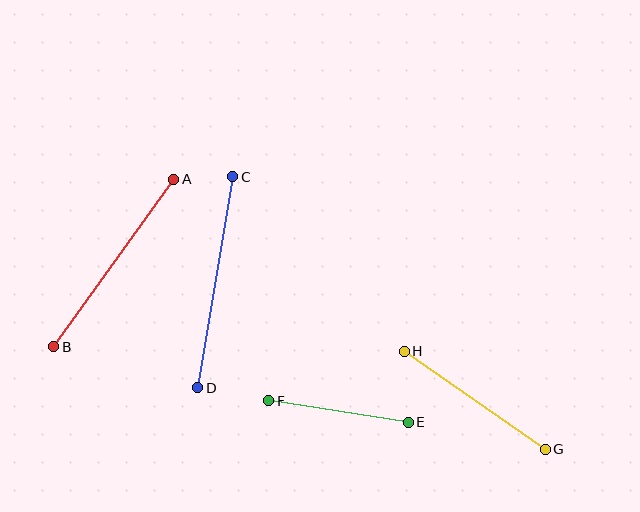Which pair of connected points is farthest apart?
Points C and D are farthest apart.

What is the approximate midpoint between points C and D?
The midpoint is at approximately (215, 282) pixels.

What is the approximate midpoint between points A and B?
The midpoint is at approximately (114, 263) pixels.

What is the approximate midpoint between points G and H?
The midpoint is at approximately (475, 400) pixels.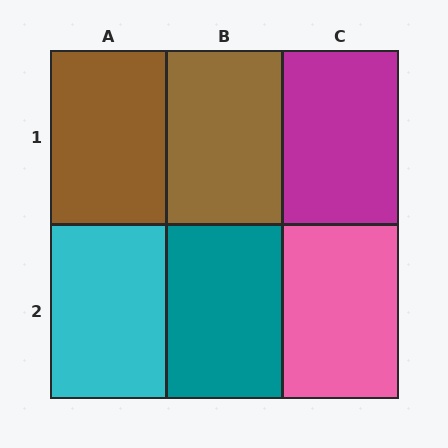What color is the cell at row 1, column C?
Magenta.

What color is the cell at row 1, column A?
Brown.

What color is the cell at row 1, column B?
Brown.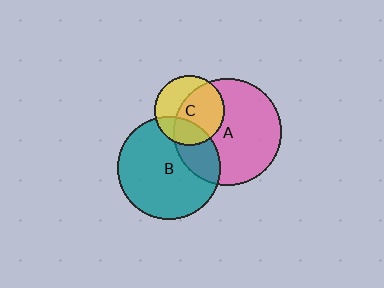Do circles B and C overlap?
Yes.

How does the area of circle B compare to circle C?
Approximately 2.1 times.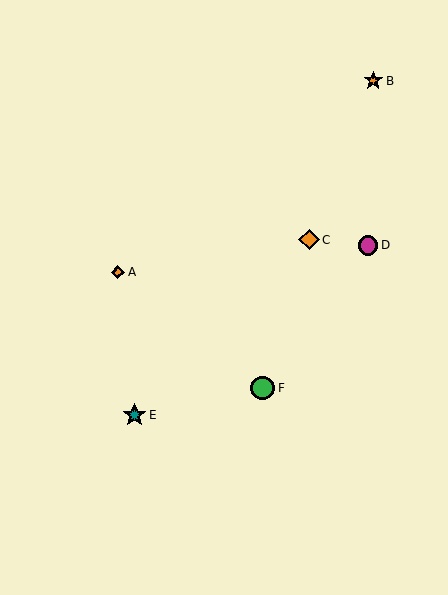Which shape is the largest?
The green circle (labeled F) is the largest.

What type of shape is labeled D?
Shape D is a magenta circle.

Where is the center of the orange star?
The center of the orange star is at (373, 81).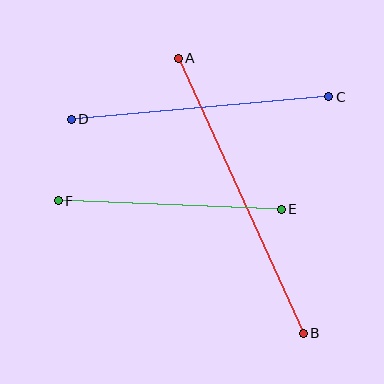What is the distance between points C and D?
The distance is approximately 258 pixels.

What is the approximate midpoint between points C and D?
The midpoint is at approximately (200, 108) pixels.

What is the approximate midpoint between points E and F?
The midpoint is at approximately (170, 205) pixels.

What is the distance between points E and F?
The distance is approximately 223 pixels.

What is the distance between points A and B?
The distance is approximately 302 pixels.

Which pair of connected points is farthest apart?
Points A and B are farthest apart.